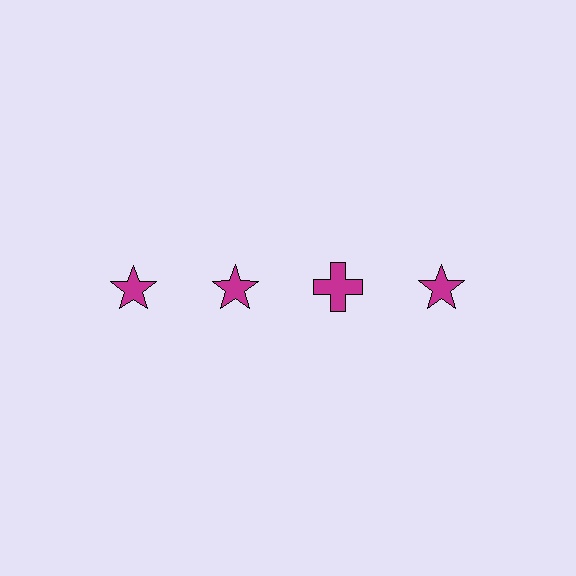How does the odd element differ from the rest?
It has a different shape: cross instead of star.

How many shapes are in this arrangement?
There are 4 shapes arranged in a grid pattern.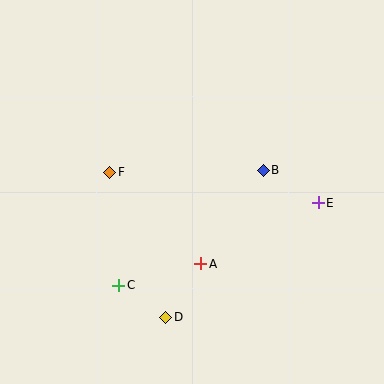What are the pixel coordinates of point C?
Point C is at (119, 285).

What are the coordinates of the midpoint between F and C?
The midpoint between F and C is at (114, 229).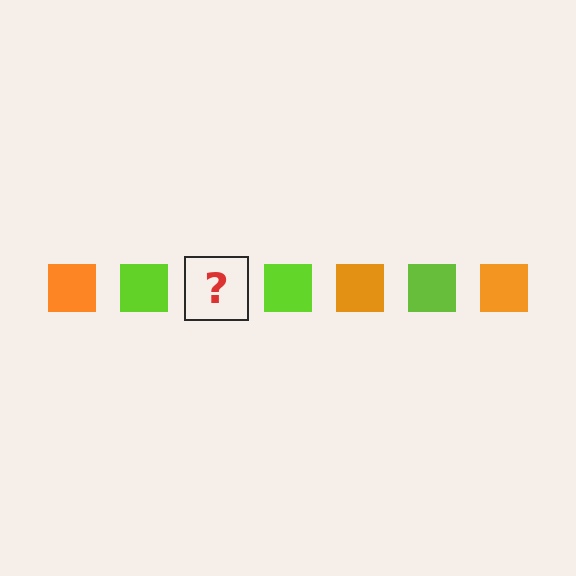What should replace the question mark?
The question mark should be replaced with an orange square.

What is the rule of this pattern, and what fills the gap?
The rule is that the pattern cycles through orange, lime squares. The gap should be filled with an orange square.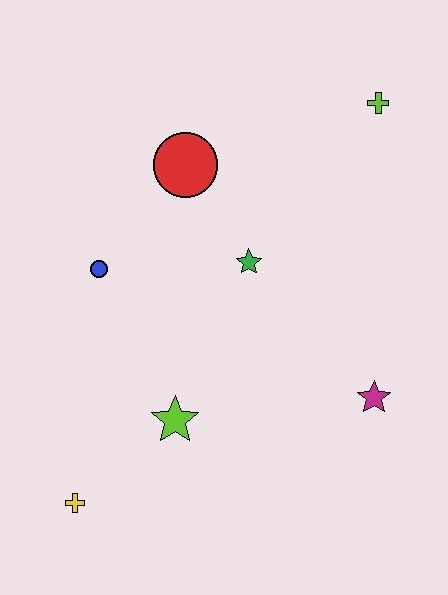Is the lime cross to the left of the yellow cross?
No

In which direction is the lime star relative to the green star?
The lime star is below the green star.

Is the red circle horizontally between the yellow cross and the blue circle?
No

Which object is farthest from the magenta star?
The yellow cross is farthest from the magenta star.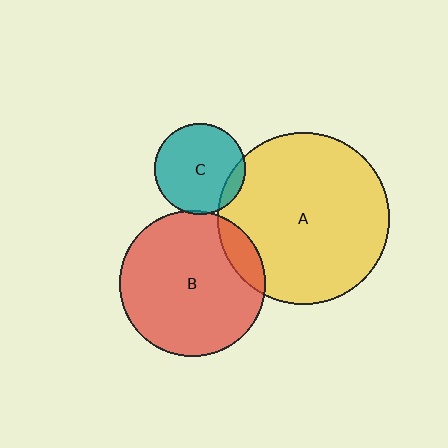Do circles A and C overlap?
Yes.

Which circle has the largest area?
Circle A (yellow).